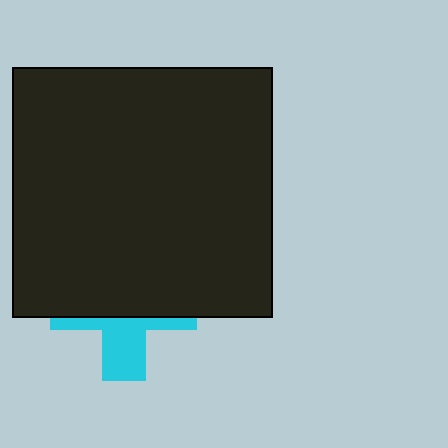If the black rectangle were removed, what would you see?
You would see the complete cyan cross.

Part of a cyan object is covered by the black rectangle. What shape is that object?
It is a cross.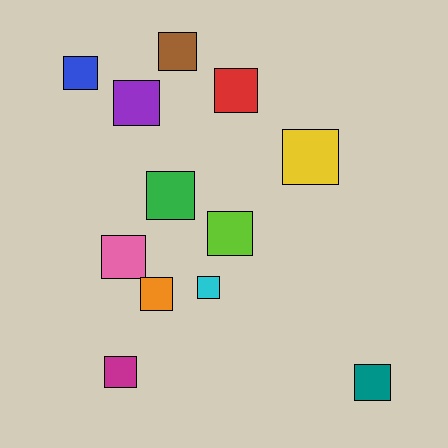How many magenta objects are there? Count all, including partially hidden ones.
There is 1 magenta object.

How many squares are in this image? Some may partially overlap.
There are 12 squares.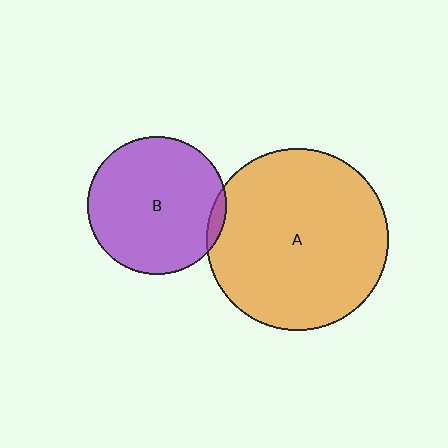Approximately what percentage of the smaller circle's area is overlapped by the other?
Approximately 5%.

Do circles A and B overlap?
Yes.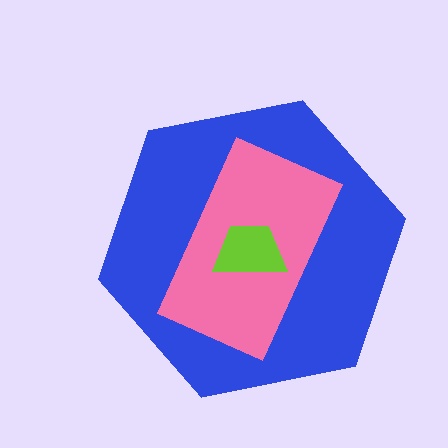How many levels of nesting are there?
3.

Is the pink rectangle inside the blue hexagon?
Yes.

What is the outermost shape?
The blue hexagon.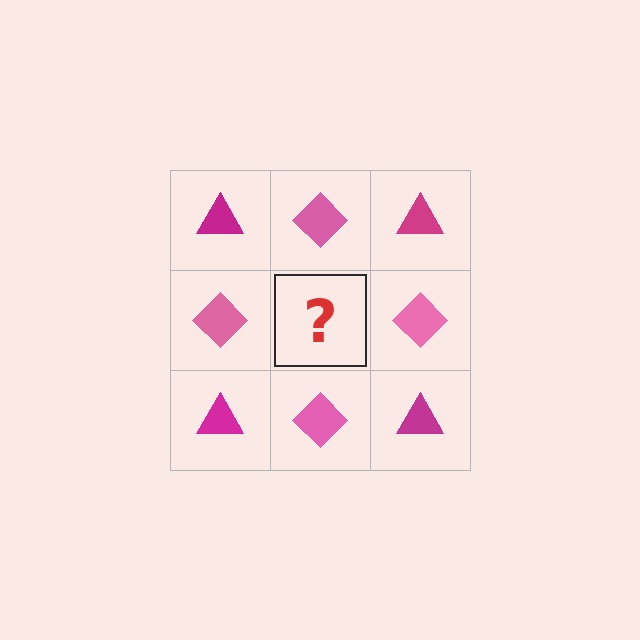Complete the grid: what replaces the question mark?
The question mark should be replaced with a magenta triangle.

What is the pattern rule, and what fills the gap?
The rule is that it alternates magenta triangle and pink diamond in a checkerboard pattern. The gap should be filled with a magenta triangle.